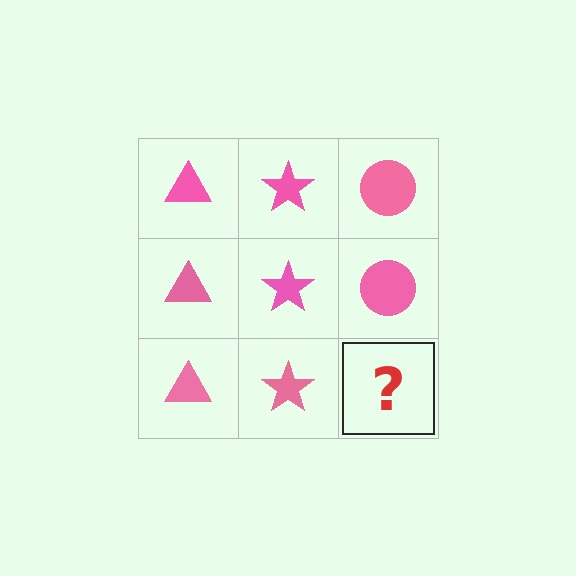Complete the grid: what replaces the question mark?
The question mark should be replaced with a pink circle.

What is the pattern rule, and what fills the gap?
The rule is that each column has a consistent shape. The gap should be filled with a pink circle.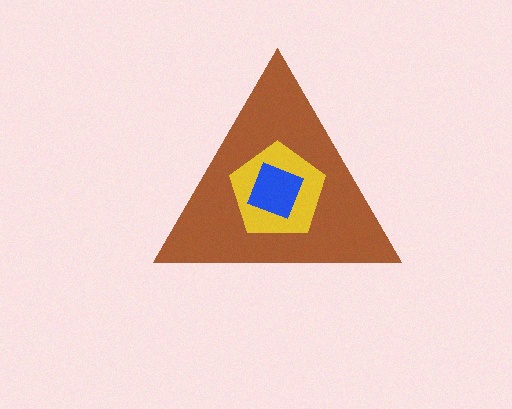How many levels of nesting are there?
3.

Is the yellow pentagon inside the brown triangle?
Yes.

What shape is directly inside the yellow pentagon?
The blue square.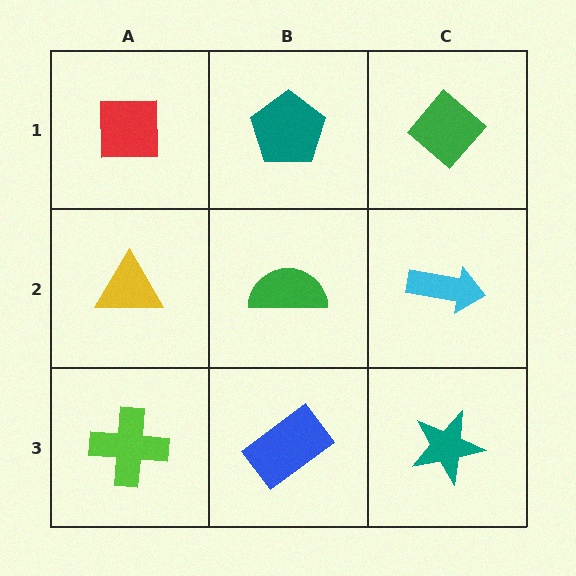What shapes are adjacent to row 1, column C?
A cyan arrow (row 2, column C), a teal pentagon (row 1, column B).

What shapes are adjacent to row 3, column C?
A cyan arrow (row 2, column C), a blue rectangle (row 3, column B).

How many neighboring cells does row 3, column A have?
2.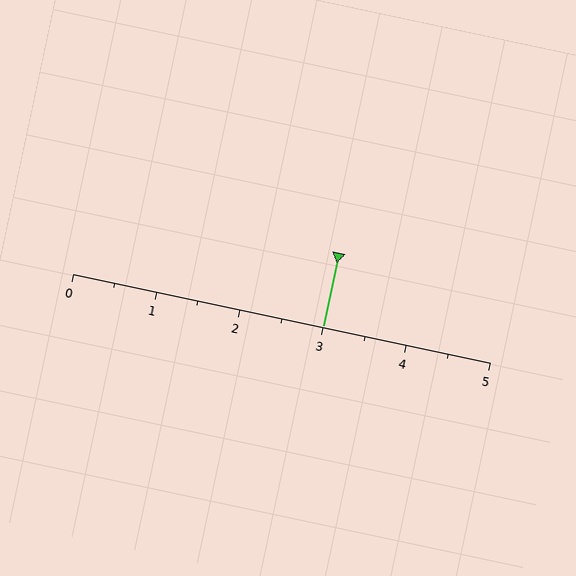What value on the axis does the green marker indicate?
The marker indicates approximately 3.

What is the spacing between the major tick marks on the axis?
The major ticks are spaced 1 apart.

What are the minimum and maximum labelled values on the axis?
The axis runs from 0 to 5.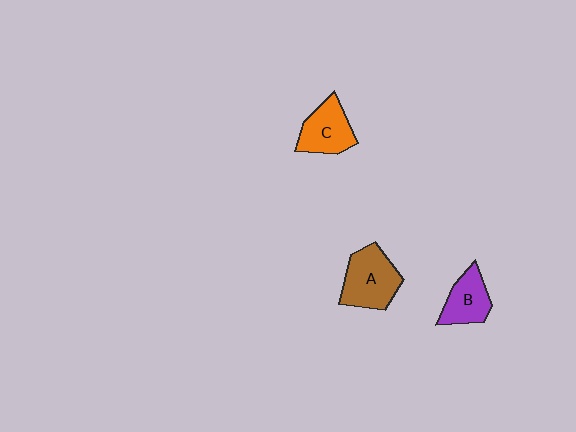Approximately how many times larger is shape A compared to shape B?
Approximately 1.4 times.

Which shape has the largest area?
Shape A (brown).